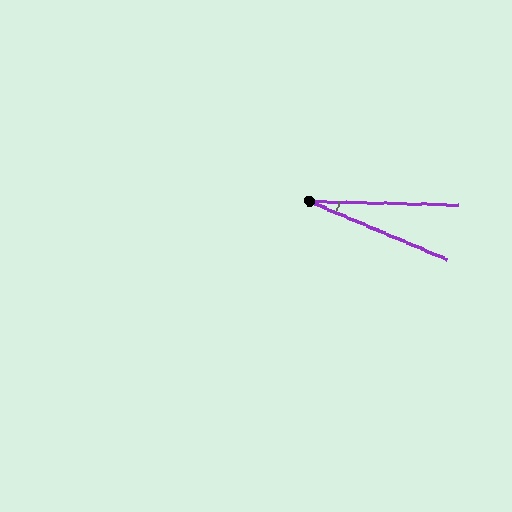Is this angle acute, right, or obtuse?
It is acute.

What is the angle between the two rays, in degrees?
Approximately 22 degrees.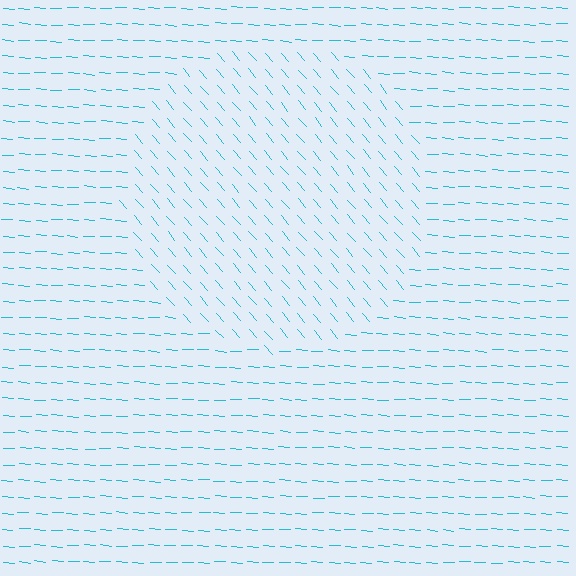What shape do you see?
I see a circle.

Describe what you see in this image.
The image is filled with small cyan line segments. A circle region in the image has lines oriented differently from the surrounding lines, creating a visible texture boundary.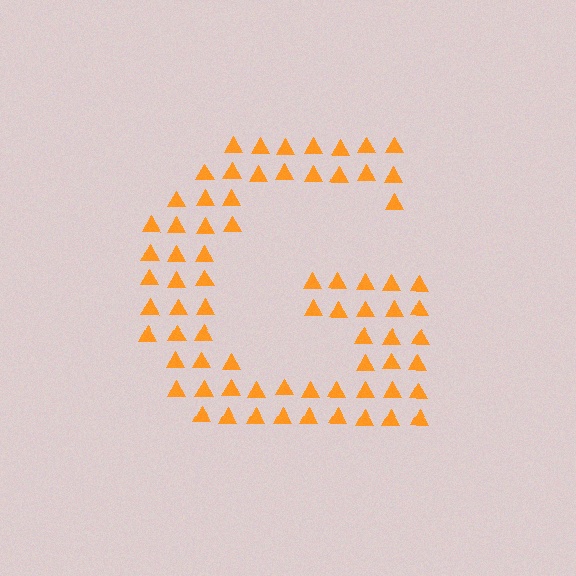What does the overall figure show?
The overall figure shows the letter G.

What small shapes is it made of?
It is made of small triangles.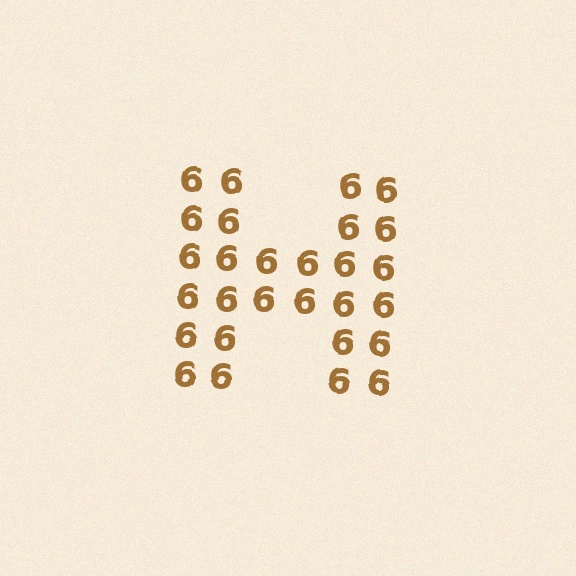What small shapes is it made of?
It is made of small digit 6's.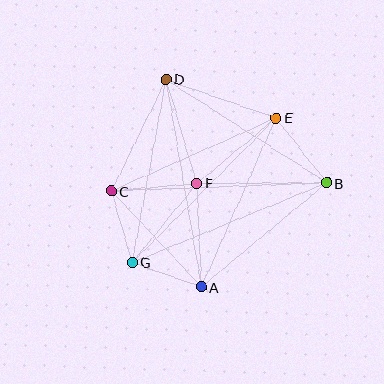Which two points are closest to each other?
Points A and G are closest to each other.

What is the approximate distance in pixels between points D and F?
The distance between D and F is approximately 108 pixels.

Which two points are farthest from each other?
Points B and C are farthest from each other.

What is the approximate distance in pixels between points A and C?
The distance between A and C is approximately 131 pixels.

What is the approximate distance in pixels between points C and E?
The distance between C and E is approximately 181 pixels.